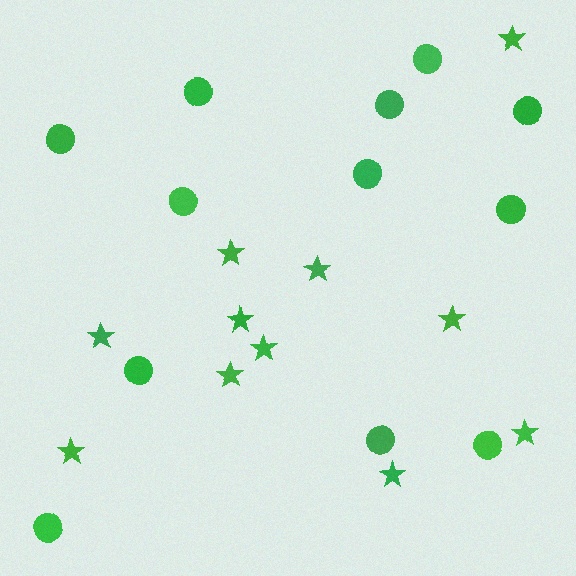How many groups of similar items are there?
There are 2 groups: one group of stars (11) and one group of circles (12).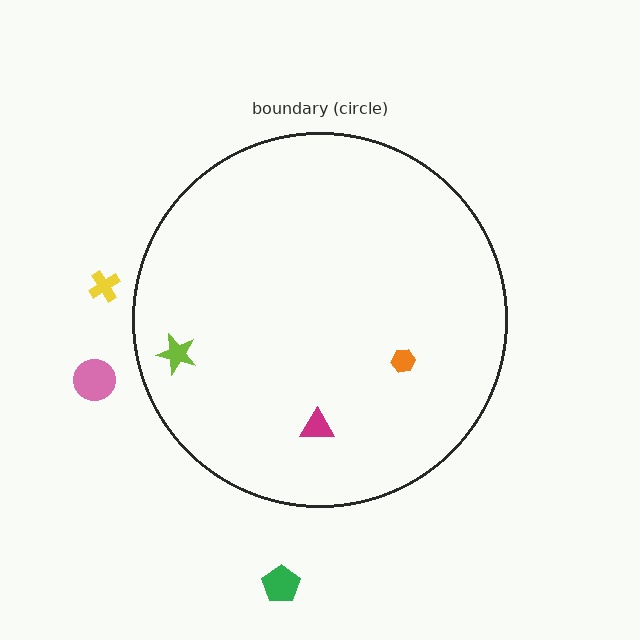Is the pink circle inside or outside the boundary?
Outside.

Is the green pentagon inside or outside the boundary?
Outside.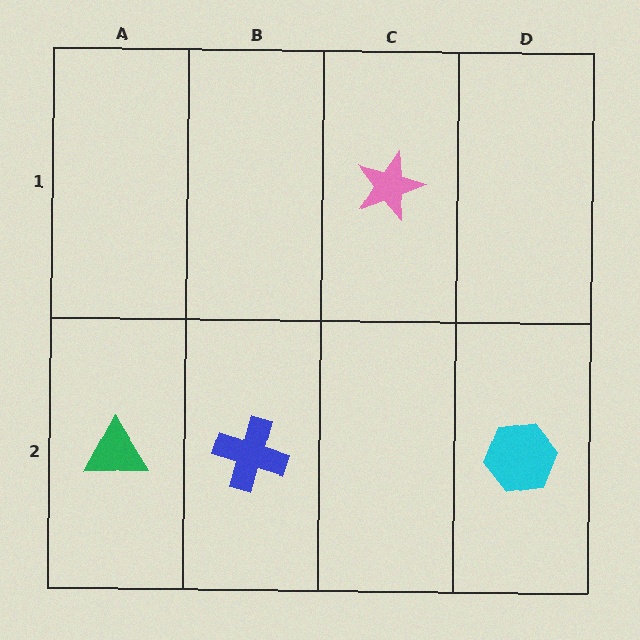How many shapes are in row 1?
1 shape.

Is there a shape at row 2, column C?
No, that cell is empty.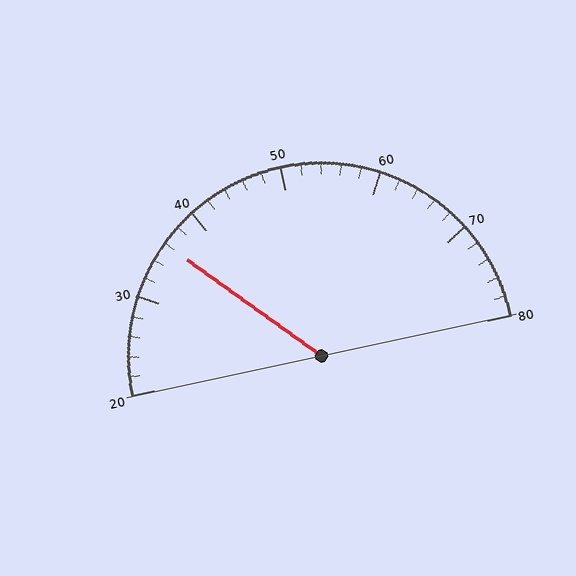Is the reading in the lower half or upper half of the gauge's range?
The reading is in the lower half of the range (20 to 80).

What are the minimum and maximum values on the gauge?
The gauge ranges from 20 to 80.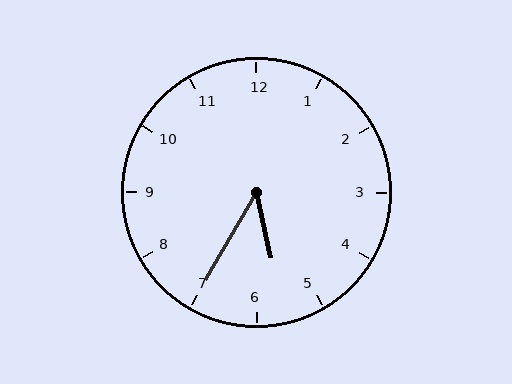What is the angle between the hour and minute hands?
Approximately 42 degrees.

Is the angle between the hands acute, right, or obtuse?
It is acute.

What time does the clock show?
5:35.